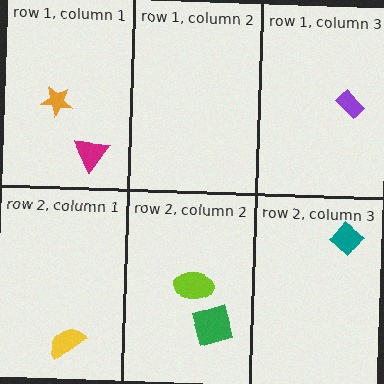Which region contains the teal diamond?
The row 2, column 3 region.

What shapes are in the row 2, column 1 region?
The yellow semicircle.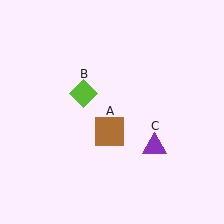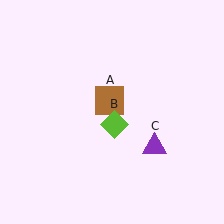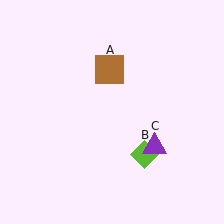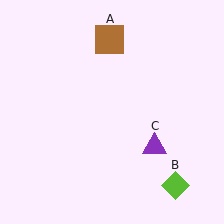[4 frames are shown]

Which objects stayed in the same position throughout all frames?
Purple triangle (object C) remained stationary.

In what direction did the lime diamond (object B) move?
The lime diamond (object B) moved down and to the right.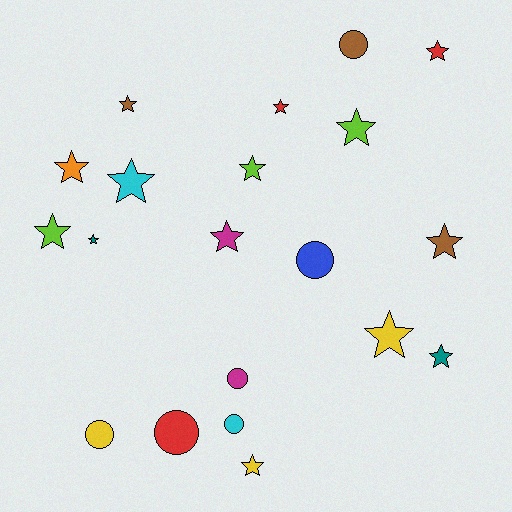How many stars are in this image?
There are 14 stars.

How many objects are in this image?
There are 20 objects.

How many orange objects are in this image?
There is 1 orange object.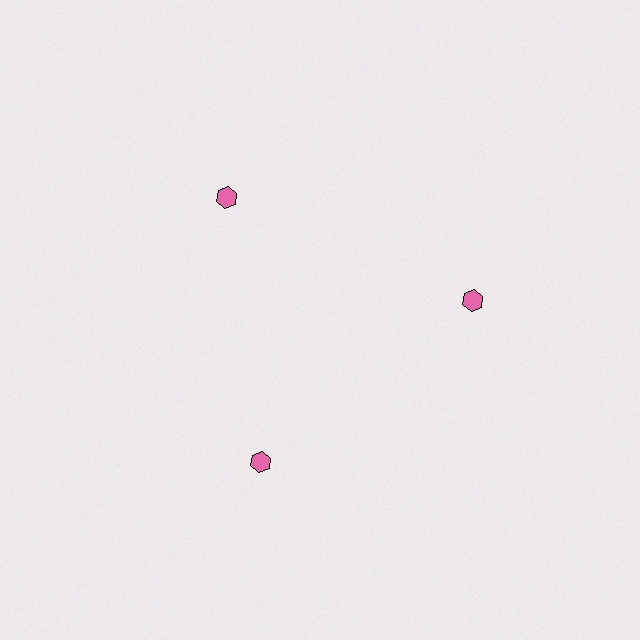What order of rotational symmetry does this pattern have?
This pattern has 3-fold rotational symmetry.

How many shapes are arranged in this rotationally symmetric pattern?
There are 3 shapes, arranged in 3 groups of 1.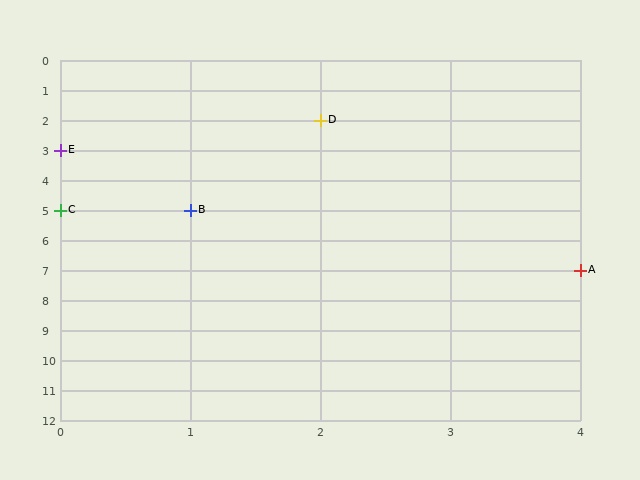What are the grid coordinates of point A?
Point A is at grid coordinates (4, 7).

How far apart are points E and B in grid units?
Points E and B are 1 column and 2 rows apart (about 2.2 grid units diagonally).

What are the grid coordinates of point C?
Point C is at grid coordinates (0, 5).